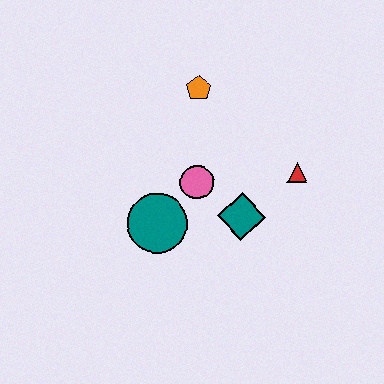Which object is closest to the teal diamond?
The pink circle is closest to the teal diamond.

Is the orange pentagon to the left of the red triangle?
Yes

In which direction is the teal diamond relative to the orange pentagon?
The teal diamond is below the orange pentagon.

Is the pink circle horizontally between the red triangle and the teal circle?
Yes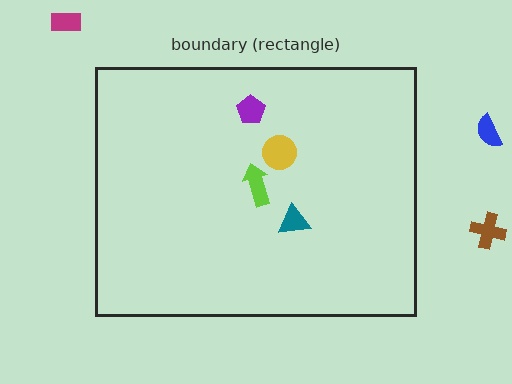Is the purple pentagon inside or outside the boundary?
Inside.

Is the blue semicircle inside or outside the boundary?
Outside.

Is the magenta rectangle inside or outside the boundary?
Outside.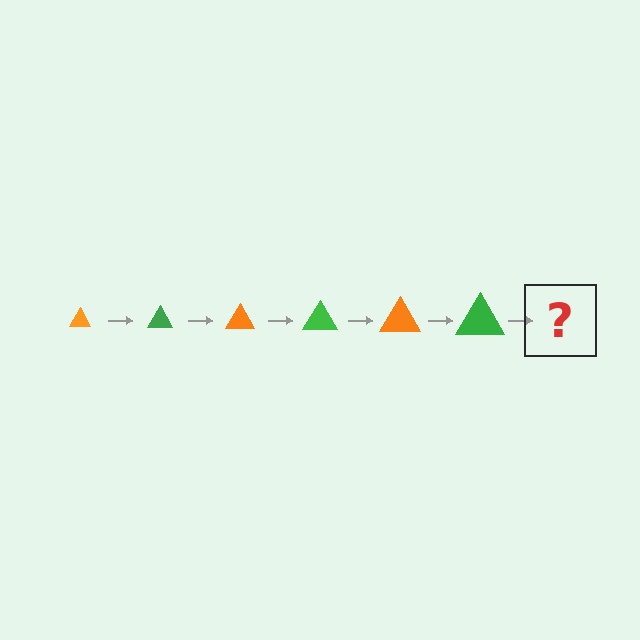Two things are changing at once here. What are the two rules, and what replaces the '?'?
The two rules are that the triangle grows larger each step and the color cycles through orange and green. The '?' should be an orange triangle, larger than the previous one.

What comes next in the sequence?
The next element should be an orange triangle, larger than the previous one.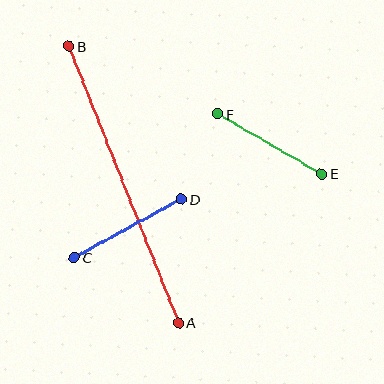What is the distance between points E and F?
The distance is approximately 120 pixels.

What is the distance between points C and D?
The distance is approximately 122 pixels.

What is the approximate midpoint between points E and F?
The midpoint is at approximately (270, 144) pixels.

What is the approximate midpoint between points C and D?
The midpoint is at approximately (128, 228) pixels.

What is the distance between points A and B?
The distance is approximately 298 pixels.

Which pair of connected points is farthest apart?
Points A and B are farthest apart.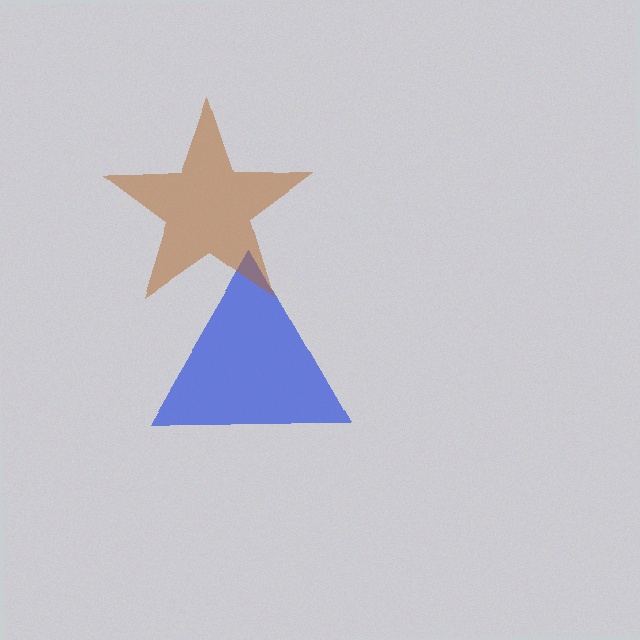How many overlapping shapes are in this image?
There are 2 overlapping shapes in the image.